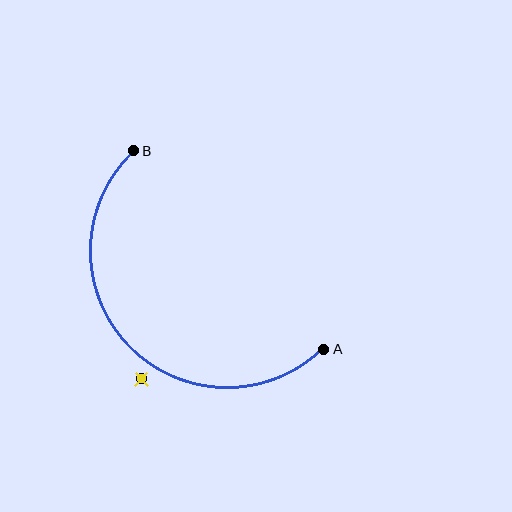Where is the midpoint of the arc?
The arc midpoint is the point on the curve farthest from the straight line joining A and B. It sits below and to the left of that line.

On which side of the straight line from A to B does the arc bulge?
The arc bulges below and to the left of the straight line connecting A and B.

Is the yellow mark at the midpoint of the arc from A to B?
No — the yellow mark does not lie on the arc at all. It sits slightly outside the curve.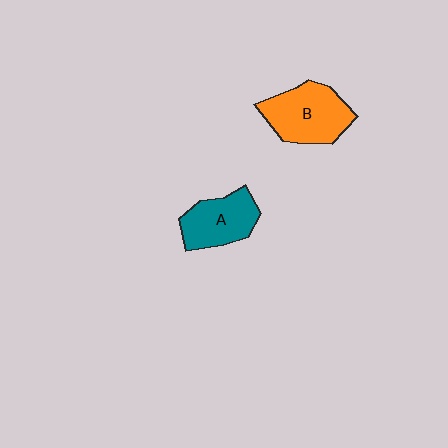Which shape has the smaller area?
Shape A (teal).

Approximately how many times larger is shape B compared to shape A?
Approximately 1.3 times.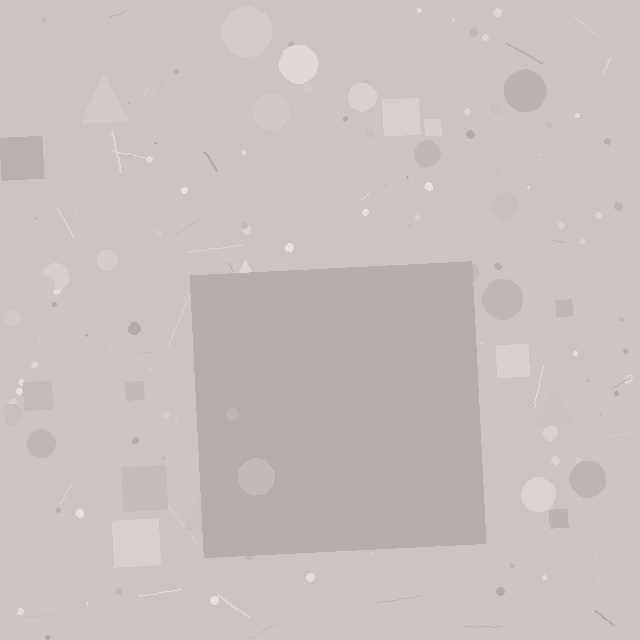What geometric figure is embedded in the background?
A square is embedded in the background.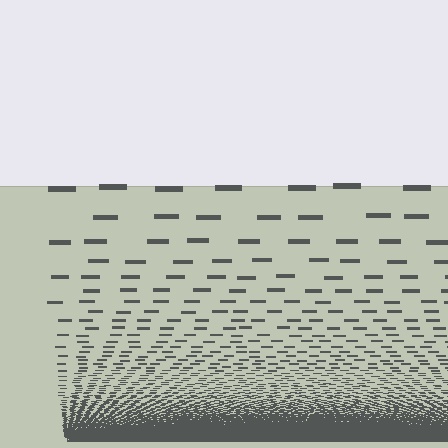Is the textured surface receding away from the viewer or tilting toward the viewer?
The surface appears to tilt toward the viewer. Texture elements get larger and sparser toward the top.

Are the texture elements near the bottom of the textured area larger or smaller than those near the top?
Smaller. The gradient is inverted — elements near the bottom are smaller and denser.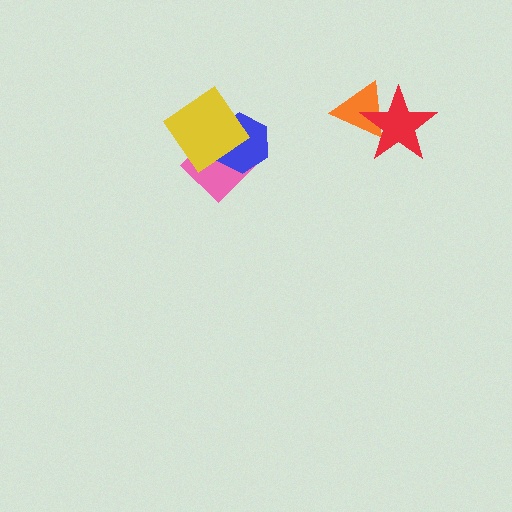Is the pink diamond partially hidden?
Yes, it is partially covered by another shape.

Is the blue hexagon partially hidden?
Yes, it is partially covered by another shape.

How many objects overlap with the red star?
1 object overlaps with the red star.